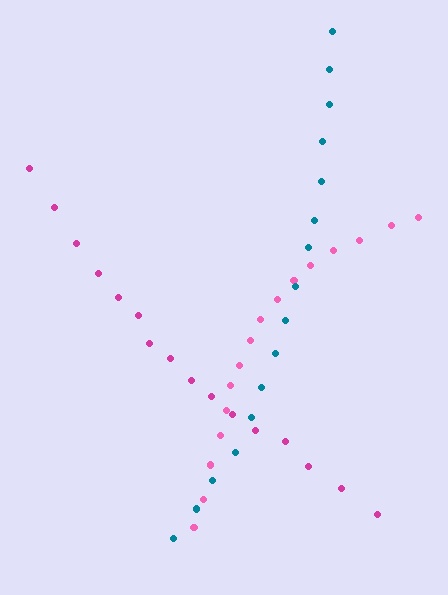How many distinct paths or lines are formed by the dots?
There are 3 distinct paths.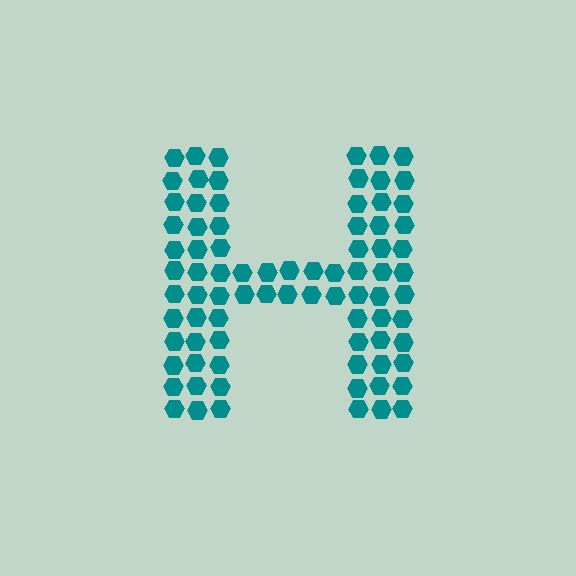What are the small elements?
The small elements are hexagons.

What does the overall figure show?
The overall figure shows the letter H.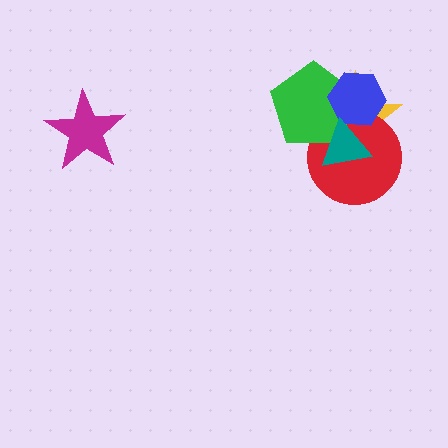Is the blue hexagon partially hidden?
Yes, it is partially covered by another shape.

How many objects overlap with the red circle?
4 objects overlap with the red circle.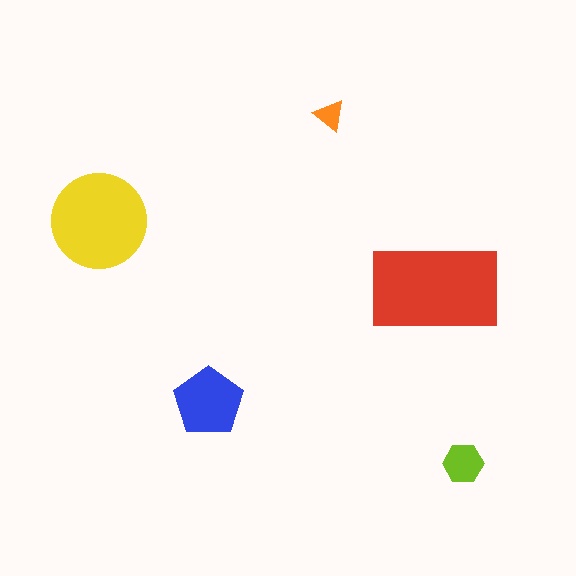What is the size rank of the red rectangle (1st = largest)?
1st.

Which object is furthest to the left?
The yellow circle is leftmost.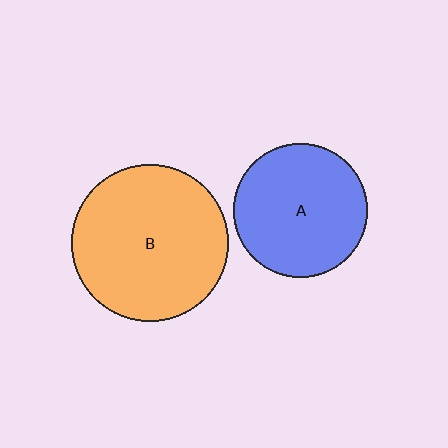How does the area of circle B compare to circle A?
Approximately 1.4 times.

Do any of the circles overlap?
No, none of the circles overlap.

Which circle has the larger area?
Circle B (orange).